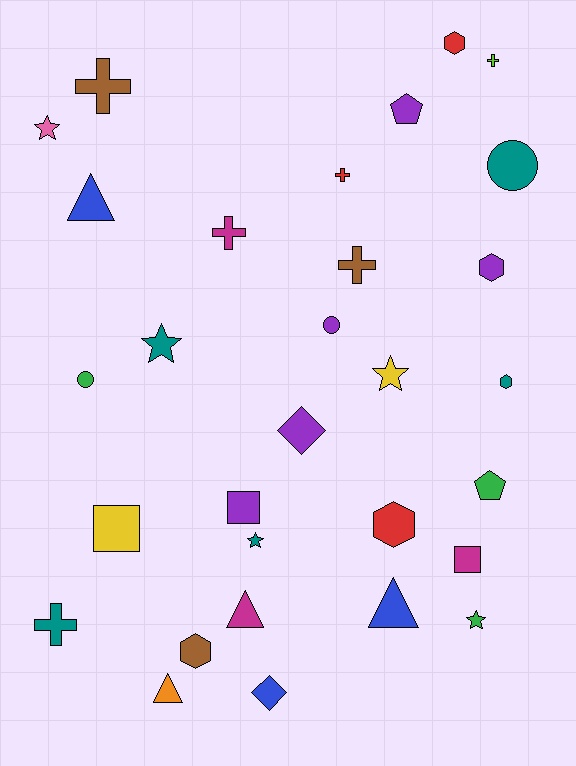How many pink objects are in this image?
There is 1 pink object.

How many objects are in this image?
There are 30 objects.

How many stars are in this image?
There are 5 stars.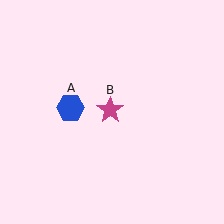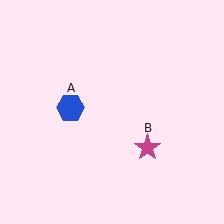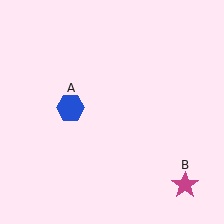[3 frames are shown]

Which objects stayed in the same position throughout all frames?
Blue hexagon (object A) remained stationary.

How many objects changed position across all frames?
1 object changed position: magenta star (object B).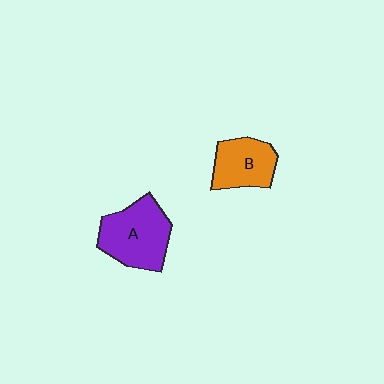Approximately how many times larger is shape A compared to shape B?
Approximately 1.4 times.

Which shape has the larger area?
Shape A (purple).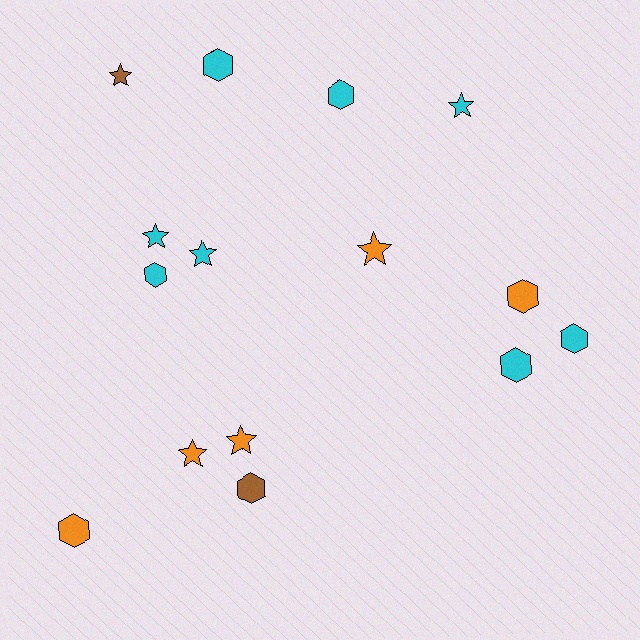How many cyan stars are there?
There are 3 cyan stars.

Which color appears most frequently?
Cyan, with 8 objects.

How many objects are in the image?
There are 15 objects.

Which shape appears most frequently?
Hexagon, with 8 objects.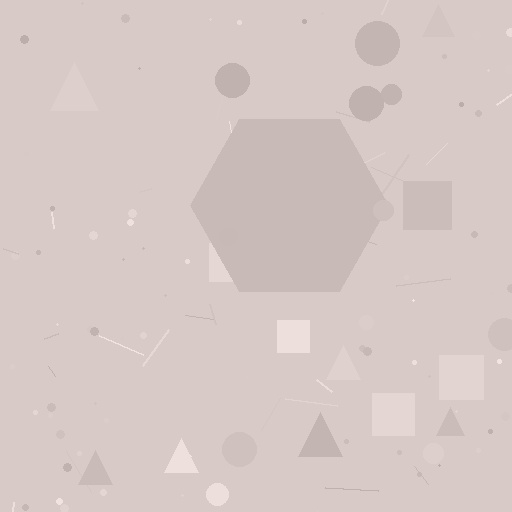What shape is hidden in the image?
A hexagon is hidden in the image.